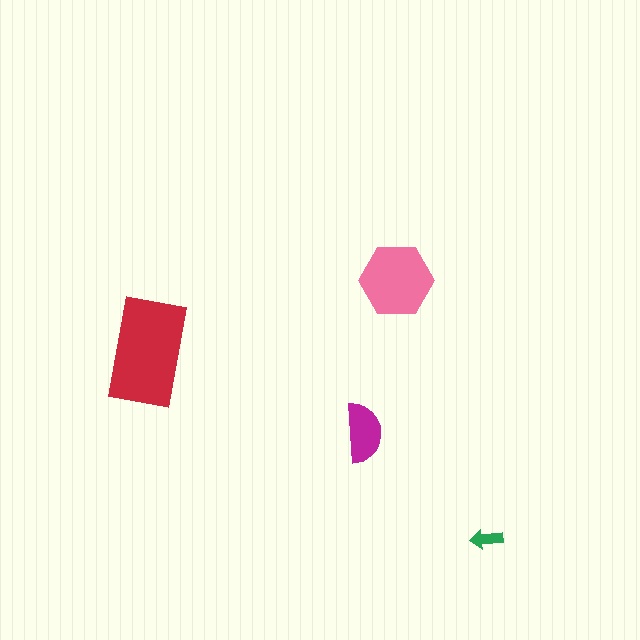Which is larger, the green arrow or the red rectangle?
The red rectangle.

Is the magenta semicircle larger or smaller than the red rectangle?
Smaller.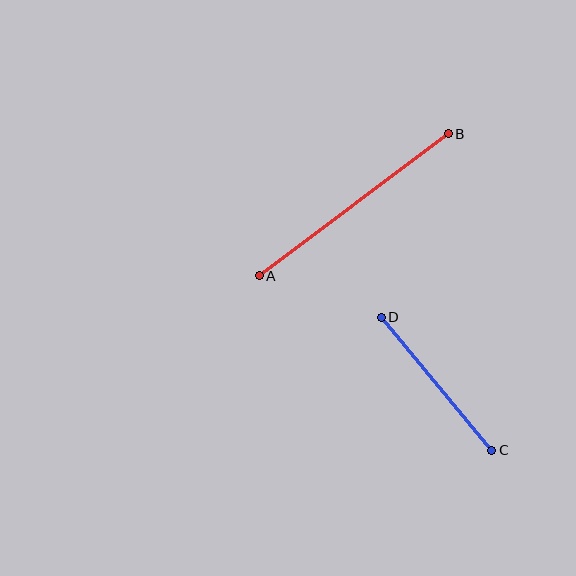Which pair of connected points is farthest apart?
Points A and B are farthest apart.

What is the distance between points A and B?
The distance is approximately 236 pixels.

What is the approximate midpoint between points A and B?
The midpoint is at approximately (354, 205) pixels.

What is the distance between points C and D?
The distance is approximately 173 pixels.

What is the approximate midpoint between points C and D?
The midpoint is at approximately (436, 384) pixels.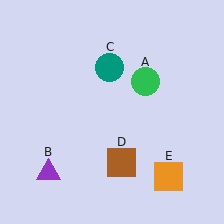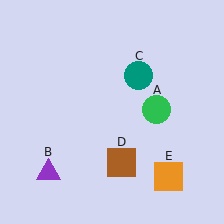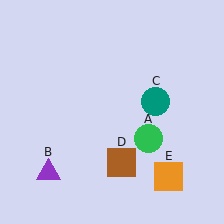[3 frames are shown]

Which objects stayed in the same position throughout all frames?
Purple triangle (object B) and brown square (object D) and orange square (object E) remained stationary.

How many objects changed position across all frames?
2 objects changed position: green circle (object A), teal circle (object C).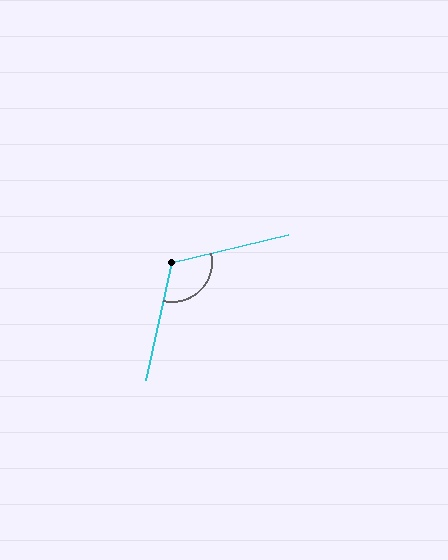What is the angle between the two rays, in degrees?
Approximately 116 degrees.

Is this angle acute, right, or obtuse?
It is obtuse.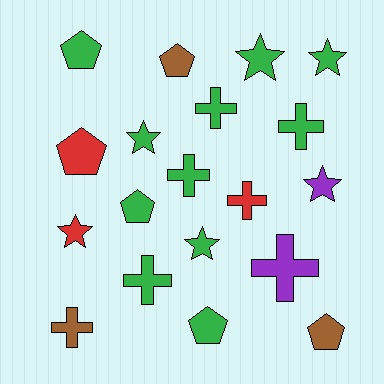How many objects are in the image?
There are 19 objects.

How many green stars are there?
There are 4 green stars.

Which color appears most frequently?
Green, with 11 objects.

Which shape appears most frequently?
Cross, with 7 objects.